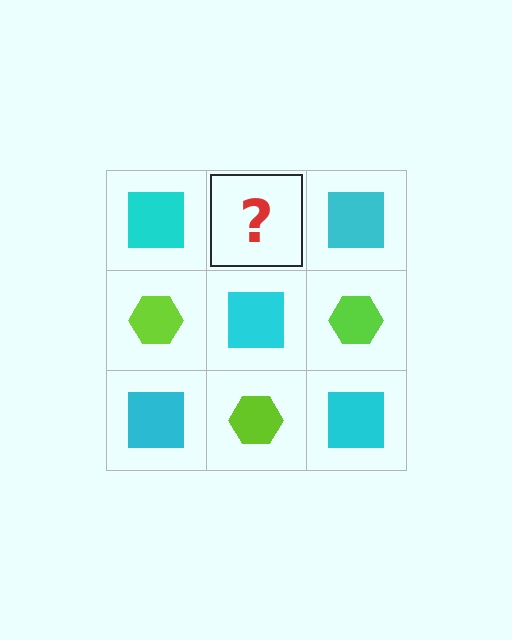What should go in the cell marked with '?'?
The missing cell should contain a lime hexagon.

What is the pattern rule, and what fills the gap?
The rule is that it alternates cyan square and lime hexagon in a checkerboard pattern. The gap should be filled with a lime hexagon.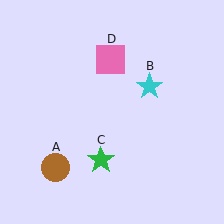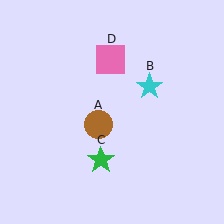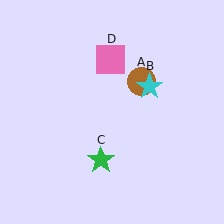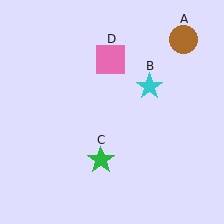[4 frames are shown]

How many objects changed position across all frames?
1 object changed position: brown circle (object A).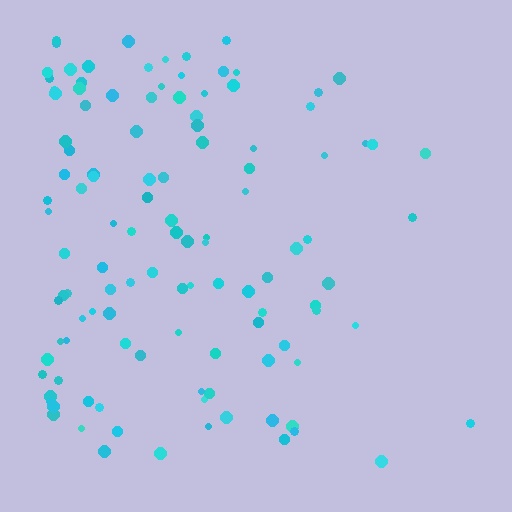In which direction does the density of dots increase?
From right to left, with the left side densest.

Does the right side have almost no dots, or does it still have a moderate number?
Still a moderate number, just noticeably fewer than the left.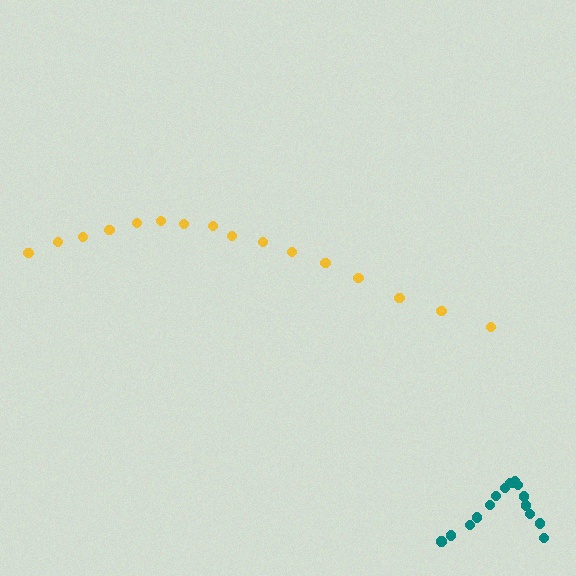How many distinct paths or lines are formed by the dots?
There are 2 distinct paths.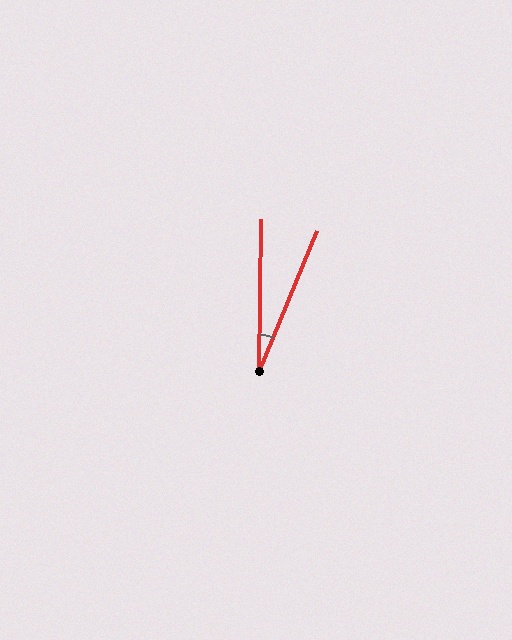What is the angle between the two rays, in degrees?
Approximately 22 degrees.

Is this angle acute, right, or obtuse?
It is acute.